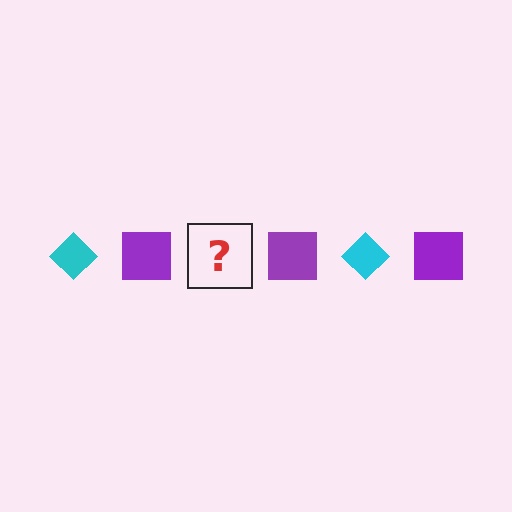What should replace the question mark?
The question mark should be replaced with a cyan diamond.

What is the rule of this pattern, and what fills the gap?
The rule is that the pattern alternates between cyan diamond and purple square. The gap should be filled with a cyan diamond.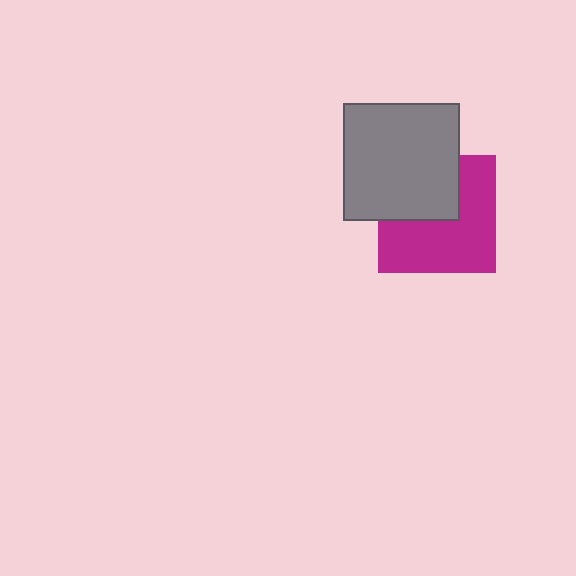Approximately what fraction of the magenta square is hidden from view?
Roughly 39% of the magenta square is hidden behind the gray square.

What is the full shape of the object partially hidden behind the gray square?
The partially hidden object is a magenta square.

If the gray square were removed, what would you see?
You would see the complete magenta square.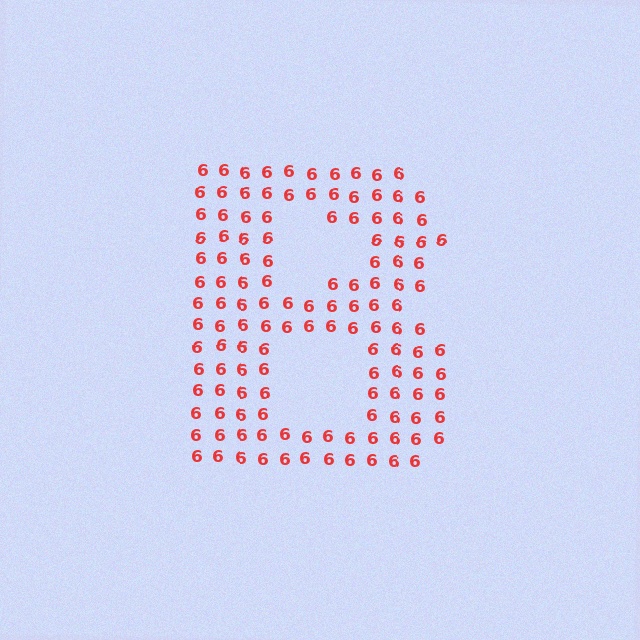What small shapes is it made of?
It is made of small digit 6's.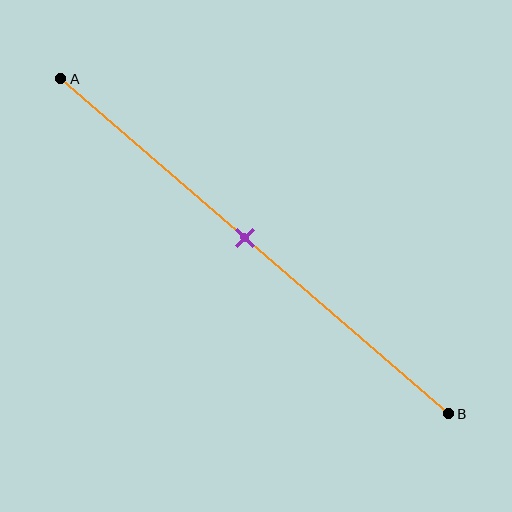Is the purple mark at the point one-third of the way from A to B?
No, the mark is at about 45% from A, not at the 33% one-third point.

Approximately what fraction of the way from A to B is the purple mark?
The purple mark is approximately 45% of the way from A to B.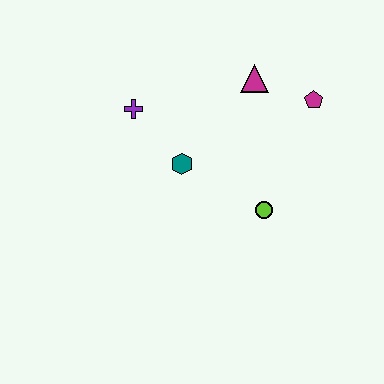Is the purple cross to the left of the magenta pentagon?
Yes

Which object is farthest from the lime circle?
The purple cross is farthest from the lime circle.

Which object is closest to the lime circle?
The teal hexagon is closest to the lime circle.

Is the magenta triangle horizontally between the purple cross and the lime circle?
Yes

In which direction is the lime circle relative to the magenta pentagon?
The lime circle is below the magenta pentagon.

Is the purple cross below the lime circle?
No